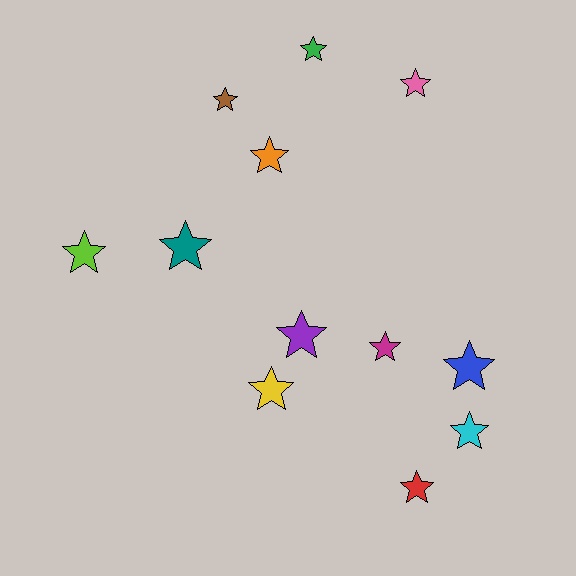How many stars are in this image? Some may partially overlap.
There are 12 stars.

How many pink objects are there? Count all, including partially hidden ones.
There is 1 pink object.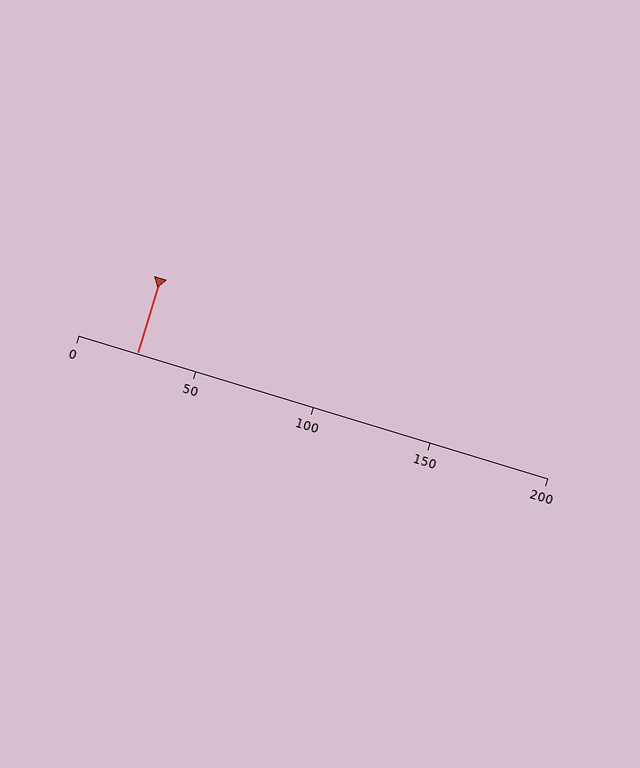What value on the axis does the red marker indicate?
The marker indicates approximately 25.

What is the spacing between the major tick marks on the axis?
The major ticks are spaced 50 apart.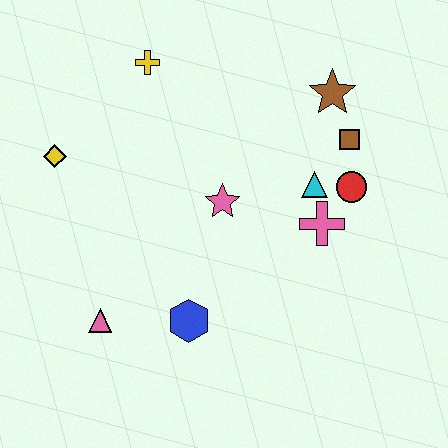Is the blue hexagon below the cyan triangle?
Yes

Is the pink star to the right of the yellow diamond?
Yes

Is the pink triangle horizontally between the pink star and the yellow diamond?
Yes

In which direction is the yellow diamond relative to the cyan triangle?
The yellow diamond is to the left of the cyan triangle.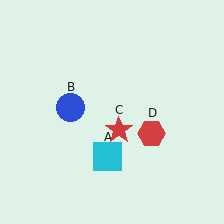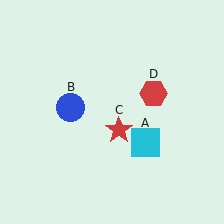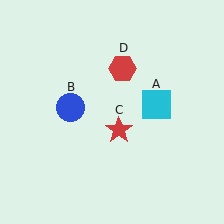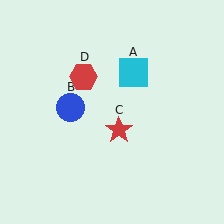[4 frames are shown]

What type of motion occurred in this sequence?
The cyan square (object A), red hexagon (object D) rotated counterclockwise around the center of the scene.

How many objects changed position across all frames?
2 objects changed position: cyan square (object A), red hexagon (object D).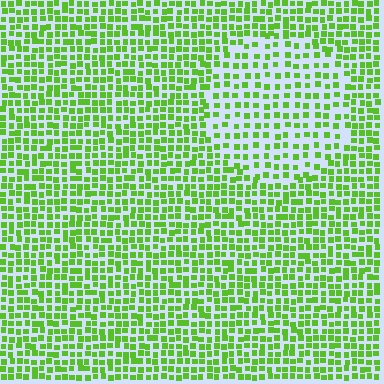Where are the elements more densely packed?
The elements are more densely packed outside the circle boundary.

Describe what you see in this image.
The image contains small lime elements arranged at two different densities. A circle-shaped region is visible where the elements are less densely packed than the surrounding area.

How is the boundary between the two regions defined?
The boundary is defined by a change in element density (approximately 1.7x ratio). All elements are the same color, size, and shape.